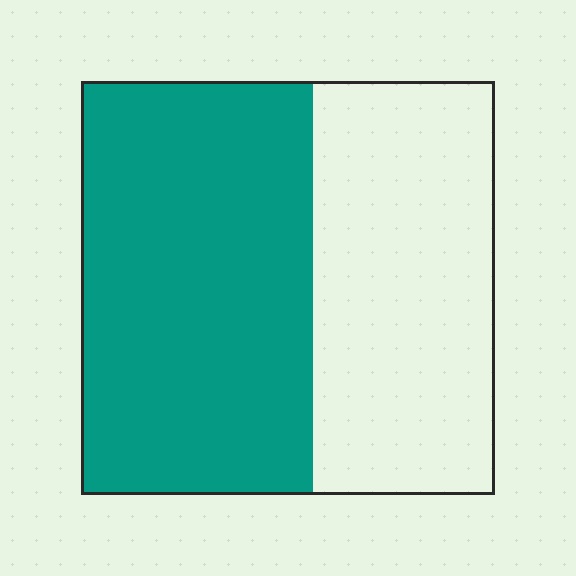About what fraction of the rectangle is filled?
About three fifths (3/5).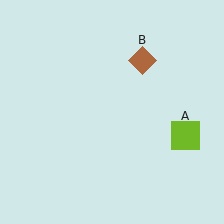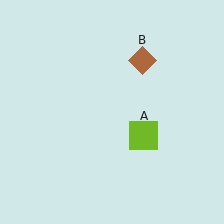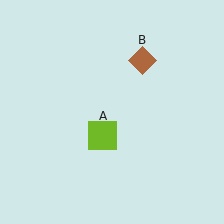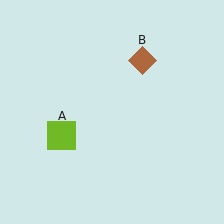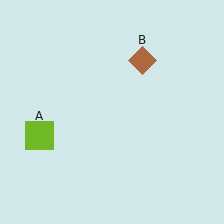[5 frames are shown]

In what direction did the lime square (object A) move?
The lime square (object A) moved left.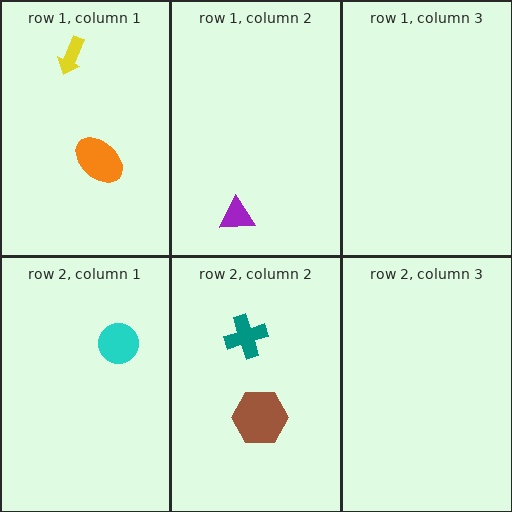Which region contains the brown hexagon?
The row 2, column 2 region.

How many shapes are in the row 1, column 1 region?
2.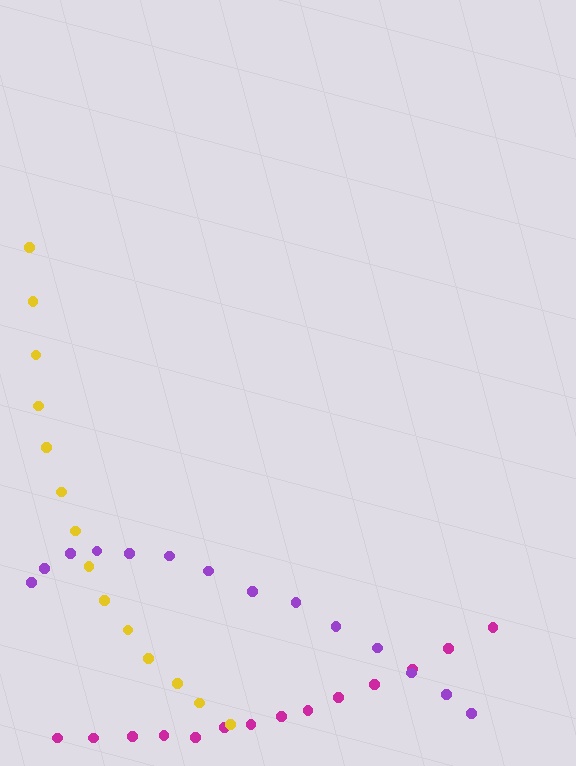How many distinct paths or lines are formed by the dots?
There are 3 distinct paths.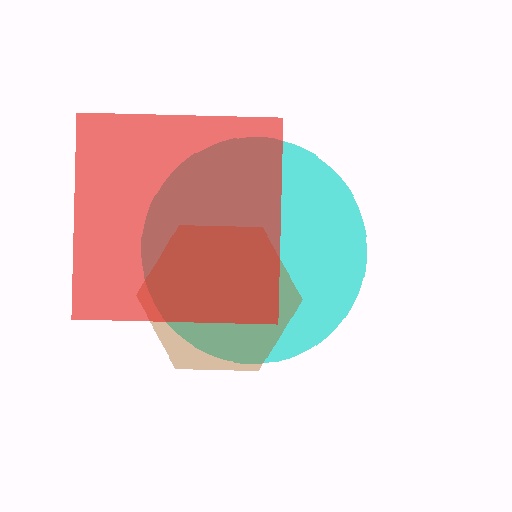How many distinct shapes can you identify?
There are 3 distinct shapes: a cyan circle, a brown hexagon, a red square.